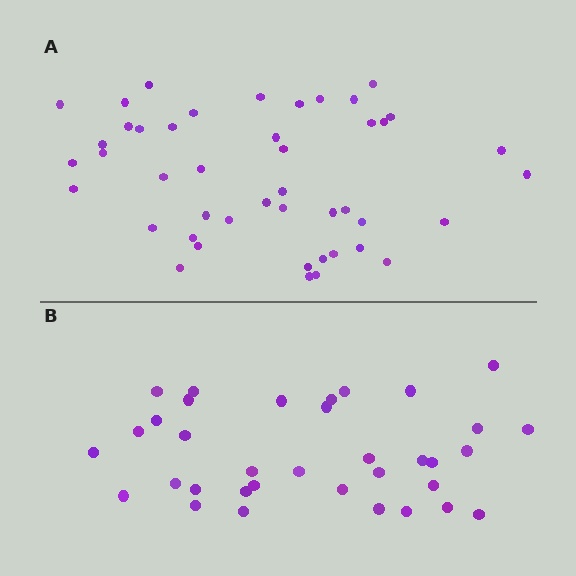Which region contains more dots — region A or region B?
Region A (the top region) has more dots.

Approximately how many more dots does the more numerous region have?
Region A has roughly 10 or so more dots than region B.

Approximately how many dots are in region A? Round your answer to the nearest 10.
About 40 dots. (The exact count is 45, which rounds to 40.)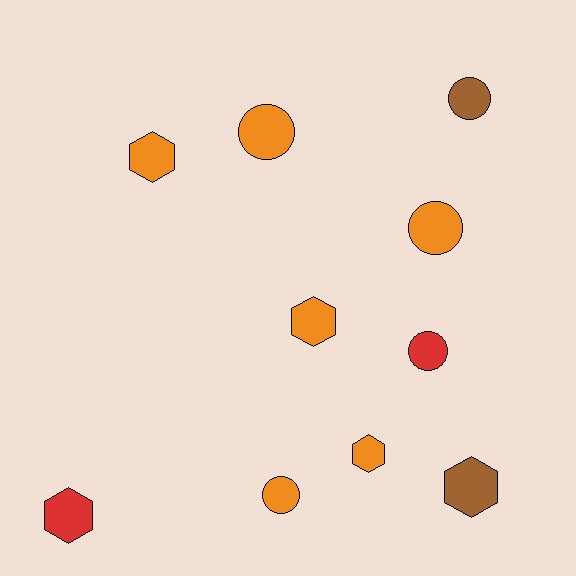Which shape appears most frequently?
Circle, with 5 objects.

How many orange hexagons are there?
There are 3 orange hexagons.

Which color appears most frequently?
Orange, with 6 objects.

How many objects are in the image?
There are 10 objects.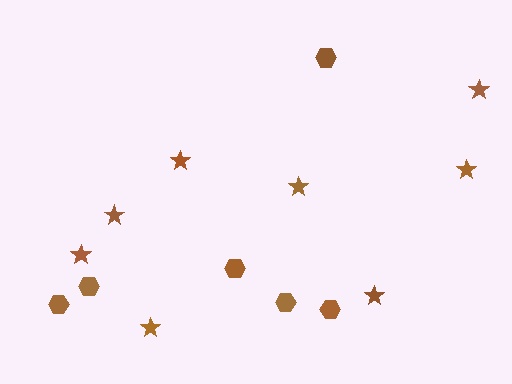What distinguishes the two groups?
There are 2 groups: one group of hexagons (6) and one group of stars (8).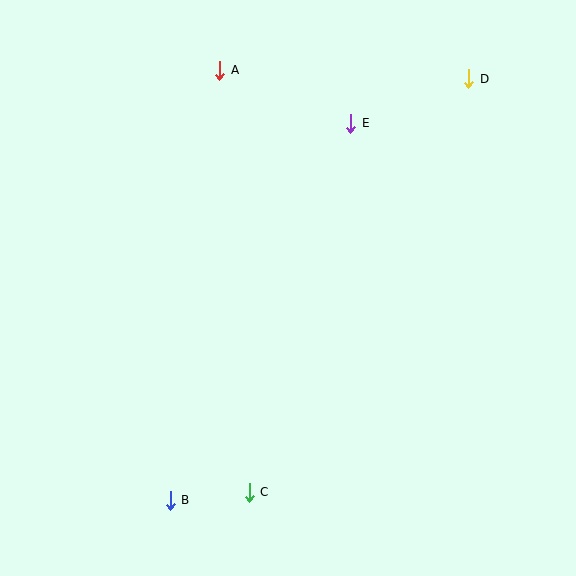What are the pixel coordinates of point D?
Point D is at (469, 79).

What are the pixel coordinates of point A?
Point A is at (220, 70).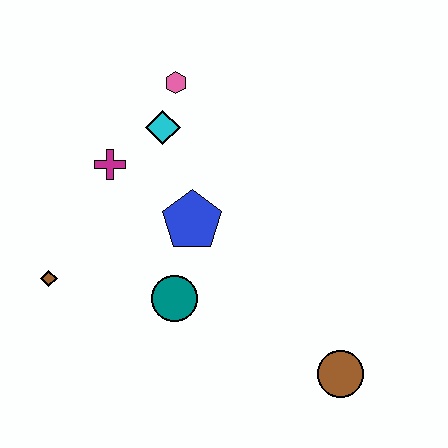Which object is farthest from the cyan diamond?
The brown circle is farthest from the cyan diamond.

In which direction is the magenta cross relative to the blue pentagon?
The magenta cross is to the left of the blue pentagon.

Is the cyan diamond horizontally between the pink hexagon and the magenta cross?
Yes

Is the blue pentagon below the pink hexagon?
Yes